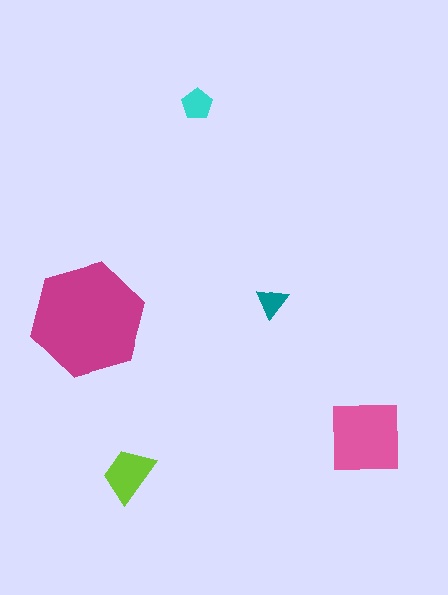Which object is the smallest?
The teal triangle.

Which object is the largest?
The magenta hexagon.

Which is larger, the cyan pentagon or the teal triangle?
The cyan pentagon.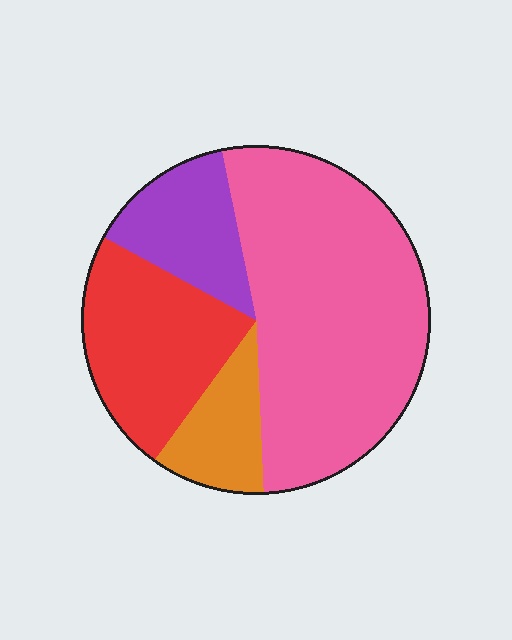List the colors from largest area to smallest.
From largest to smallest: pink, red, purple, orange.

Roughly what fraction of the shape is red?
Red covers roughly 25% of the shape.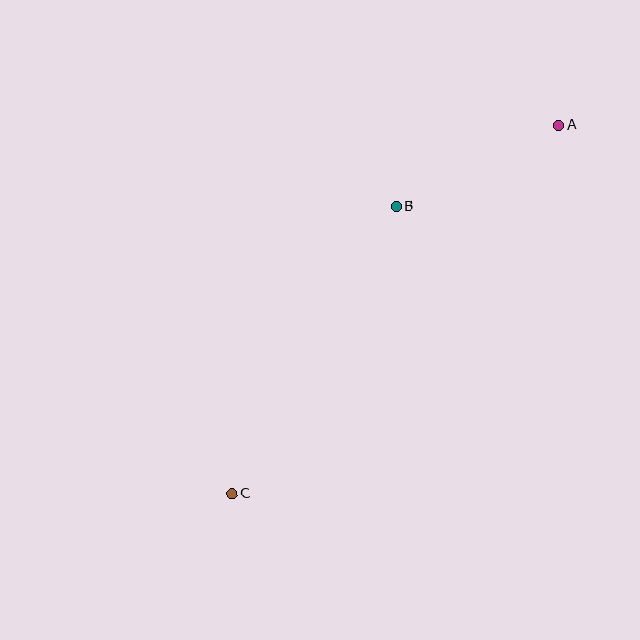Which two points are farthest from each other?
Points A and C are farthest from each other.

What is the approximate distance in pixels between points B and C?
The distance between B and C is approximately 330 pixels.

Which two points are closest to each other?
Points A and B are closest to each other.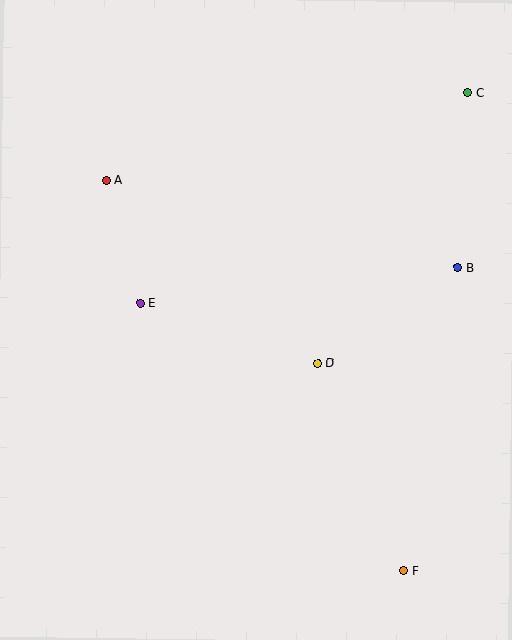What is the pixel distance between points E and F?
The distance between E and F is 376 pixels.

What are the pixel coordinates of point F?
Point F is at (403, 571).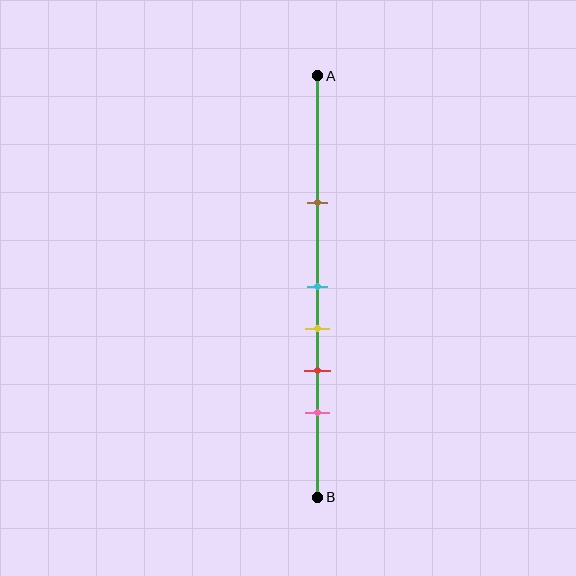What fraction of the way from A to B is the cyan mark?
The cyan mark is approximately 50% (0.5) of the way from A to B.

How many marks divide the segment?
There are 5 marks dividing the segment.